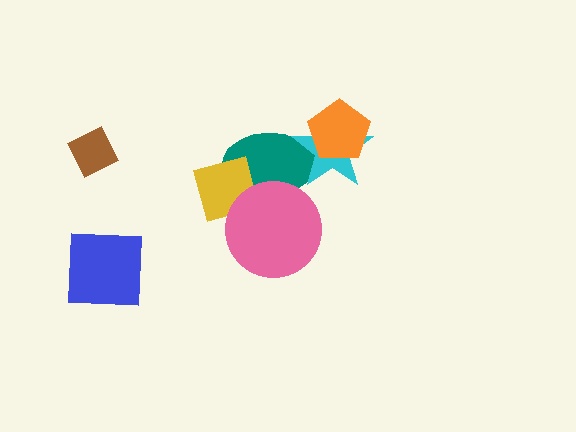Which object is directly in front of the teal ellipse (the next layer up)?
The cyan star is directly in front of the teal ellipse.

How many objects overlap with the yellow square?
2 objects overlap with the yellow square.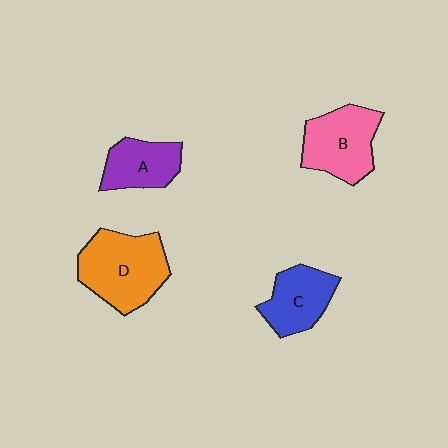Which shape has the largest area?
Shape D (orange).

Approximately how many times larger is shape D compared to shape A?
Approximately 1.6 times.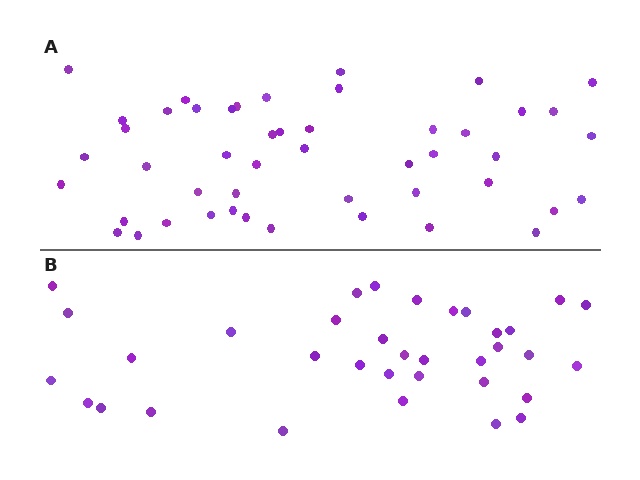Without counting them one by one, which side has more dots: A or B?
Region A (the top region) has more dots.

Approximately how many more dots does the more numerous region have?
Region A has approximately 15 more dots than region B.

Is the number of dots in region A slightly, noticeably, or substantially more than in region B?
Region A has noticeably more, but not dramatically so. The ratio is roughly 1.4 to 1.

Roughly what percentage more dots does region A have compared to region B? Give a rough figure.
About 35% more.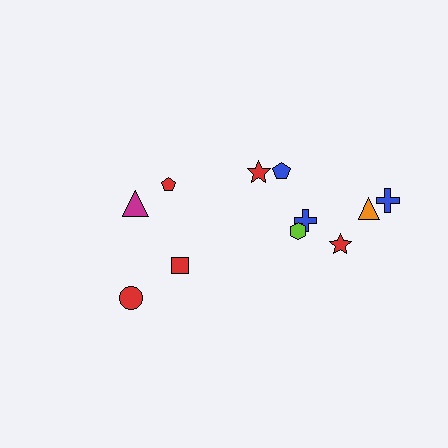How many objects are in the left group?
There are 4 objects.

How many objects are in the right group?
There are 7 objects.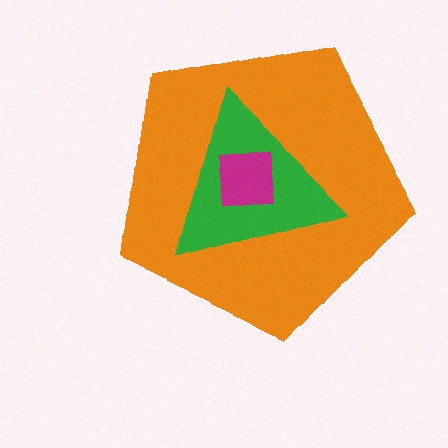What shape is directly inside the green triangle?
The magenta square.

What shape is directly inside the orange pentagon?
The green triangle.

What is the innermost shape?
The magenta square.